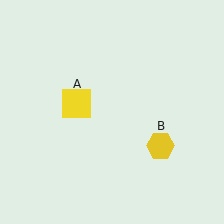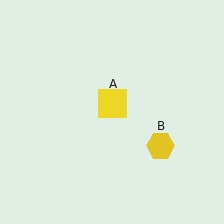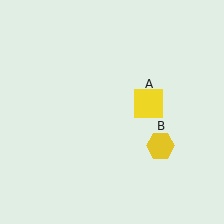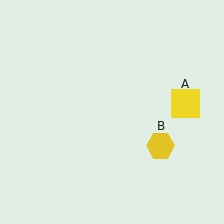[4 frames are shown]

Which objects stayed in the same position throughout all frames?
Yellow hexagon (object B) remained stationary.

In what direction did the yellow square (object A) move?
The yellow square (object A) moved right.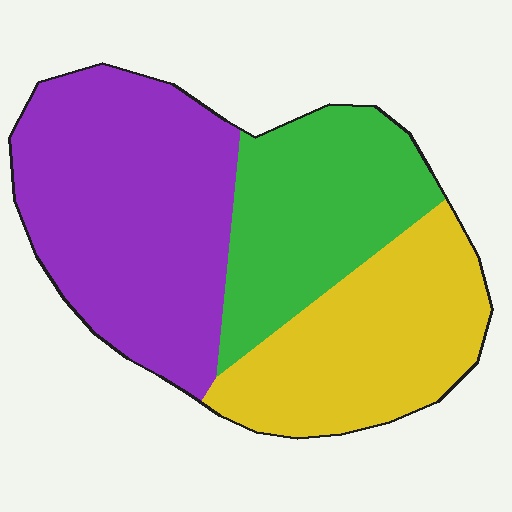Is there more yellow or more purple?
Purple.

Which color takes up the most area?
Purple, at roughly 45%.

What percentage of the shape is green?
Green takes up about one quarter (1/4) of the shape.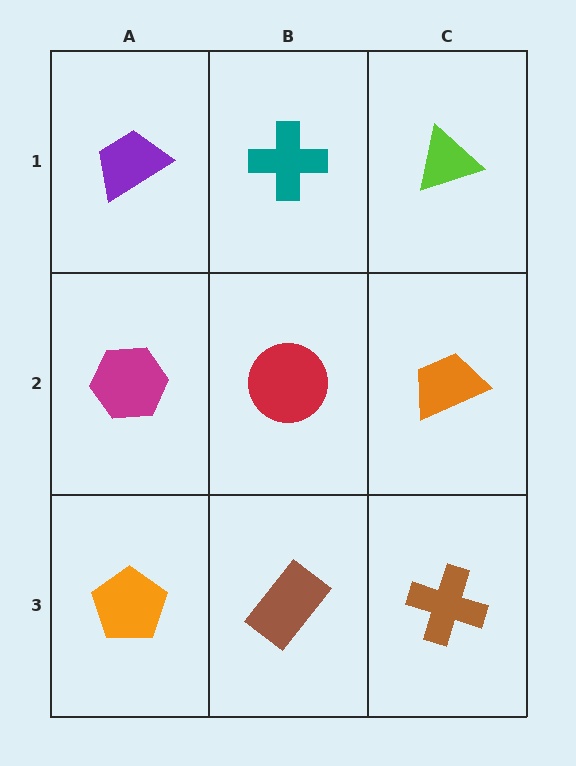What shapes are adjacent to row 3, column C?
An orange trapezoid (row 2, column C), a brown rectangle (row 3, column B).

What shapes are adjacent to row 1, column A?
A magenta hexagon (row 2, column A), a teal cross (row 1, column B).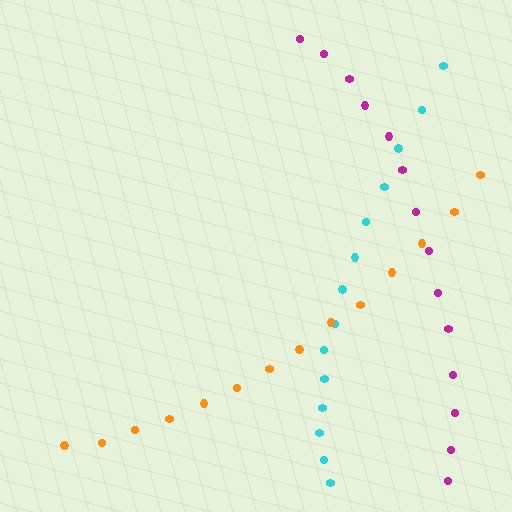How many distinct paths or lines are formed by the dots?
There are 3 distinct paths.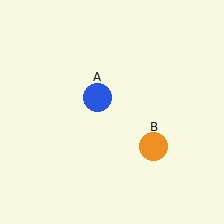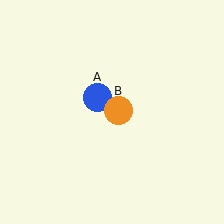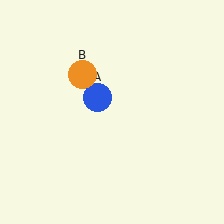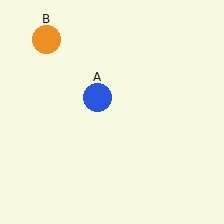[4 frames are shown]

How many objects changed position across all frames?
1 object changed position: orange circle (object B).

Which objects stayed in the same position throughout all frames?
Blue circle (object A) remained stationary.